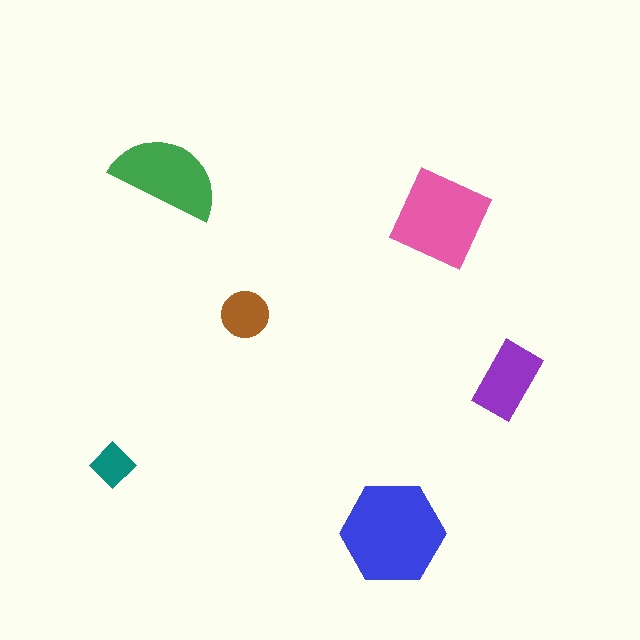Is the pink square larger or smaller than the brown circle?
Larger.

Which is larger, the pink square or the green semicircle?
The pink square.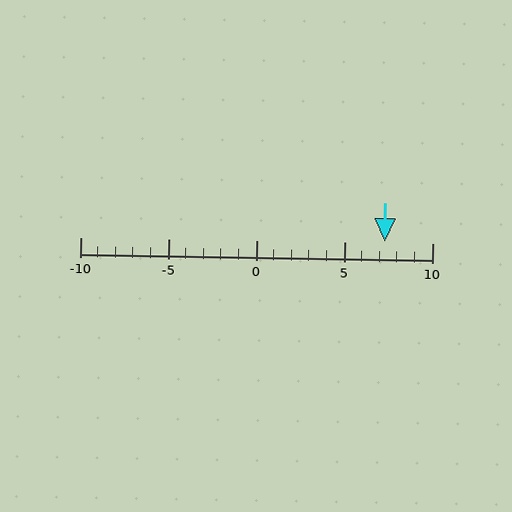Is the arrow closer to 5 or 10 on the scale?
The arrow is closer to 5.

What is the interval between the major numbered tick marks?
The major tick marks are spaced 5 units apart.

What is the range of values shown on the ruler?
The ruler shows values from -10 to 10.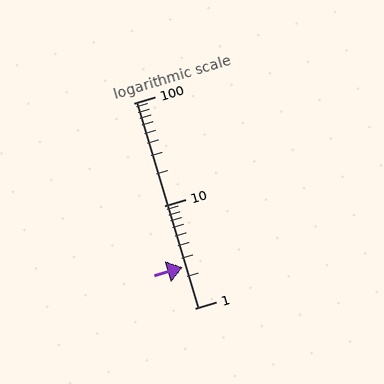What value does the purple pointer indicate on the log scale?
The pointer indicates approximately 2.5.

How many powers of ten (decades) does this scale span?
The scale spans 2 decades, from 1 to 100.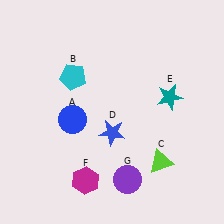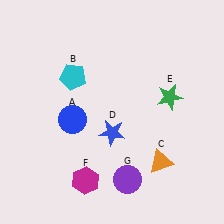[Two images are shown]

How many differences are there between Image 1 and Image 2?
There are 2 differences between the two images.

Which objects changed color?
C changed from lime to orange. E changed from teal to green.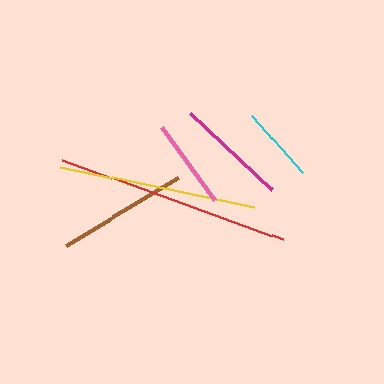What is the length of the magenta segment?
The magenta segment is approximately 112 pixels long.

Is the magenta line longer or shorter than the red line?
The red line is longer than the magenta line.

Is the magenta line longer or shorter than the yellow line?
The yellow line is longer than the magenta line.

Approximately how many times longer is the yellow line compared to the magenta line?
The yellow line is approximately 1.8 times the length of the magenta line.